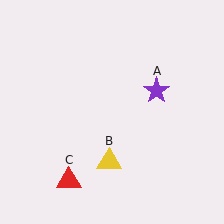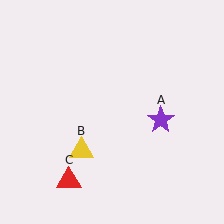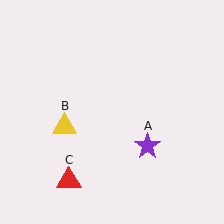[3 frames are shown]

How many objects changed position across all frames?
2 objects changed position: purple star (object A), yellow triangle (object B).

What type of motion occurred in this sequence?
The purple star (object A), yellow triangle (object B) rotated clockwise around the center of the scene.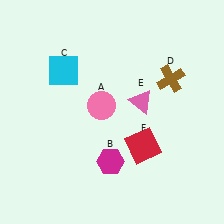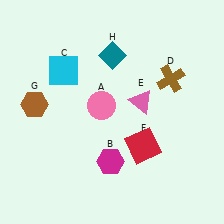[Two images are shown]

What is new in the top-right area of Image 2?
A teal diamond (H) was added in the top-right area of Image 2.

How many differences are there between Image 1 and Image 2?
There are 2 differences between the two images.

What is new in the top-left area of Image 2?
A brown hexagon (G) was added in the top-left area of Image 2.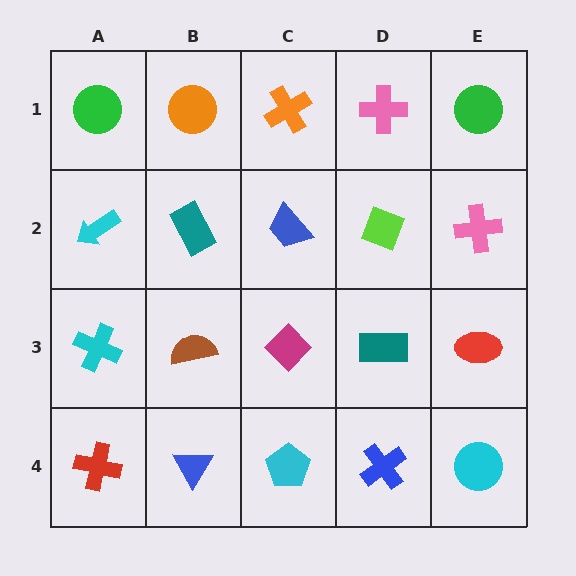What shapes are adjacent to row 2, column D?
A pink cross (row 1, column D), a teal rectangle (row 3, column D), a blue trapezoid (row 2, column C), a pink cross (row 2, column E).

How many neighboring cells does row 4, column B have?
3.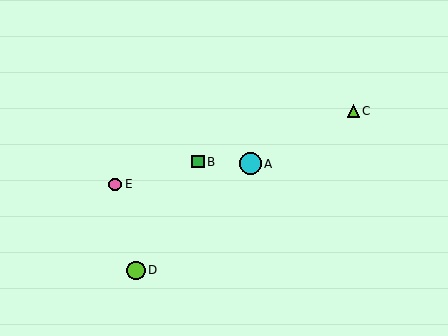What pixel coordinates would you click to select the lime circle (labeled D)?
Click at (136, 270) to select the lime circle D.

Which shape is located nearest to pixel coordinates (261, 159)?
The cyan circle (labeled A) at (250, 164) is nearest to that location.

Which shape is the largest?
The cyan circle (labeled A) is the largest.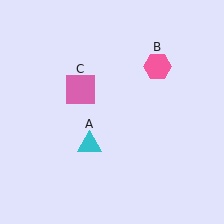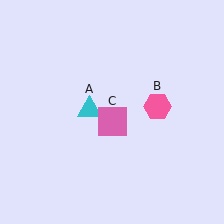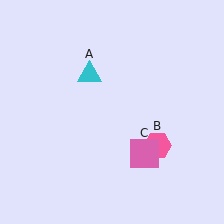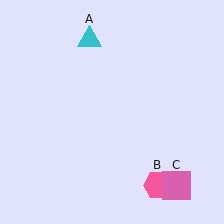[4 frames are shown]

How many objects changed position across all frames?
3 objects changed position: cyan triangle (object A), pink hexagon (object B), pink square (object C).